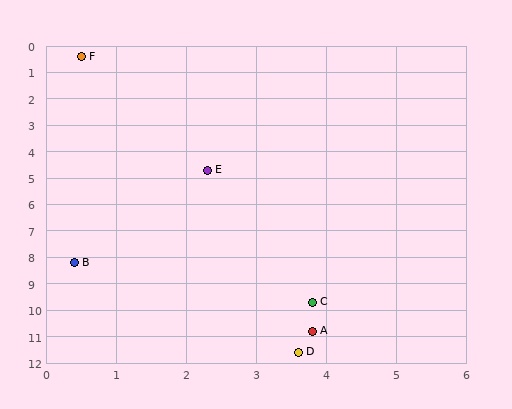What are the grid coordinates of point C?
Point C is at approximately (3.8, 9.7).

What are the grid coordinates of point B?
Point B is at approximately (0.4, 8.2).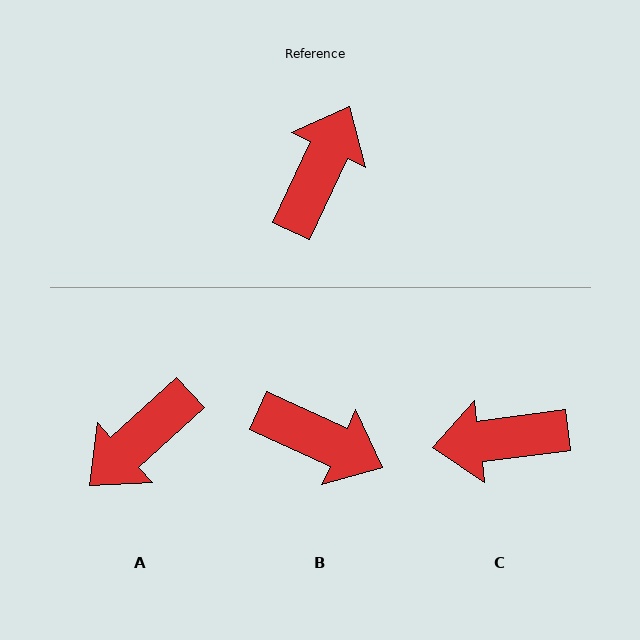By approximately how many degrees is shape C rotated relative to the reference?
Approximately 123 degrees counter-clockwise.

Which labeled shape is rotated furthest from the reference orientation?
A, about 158 degrees away.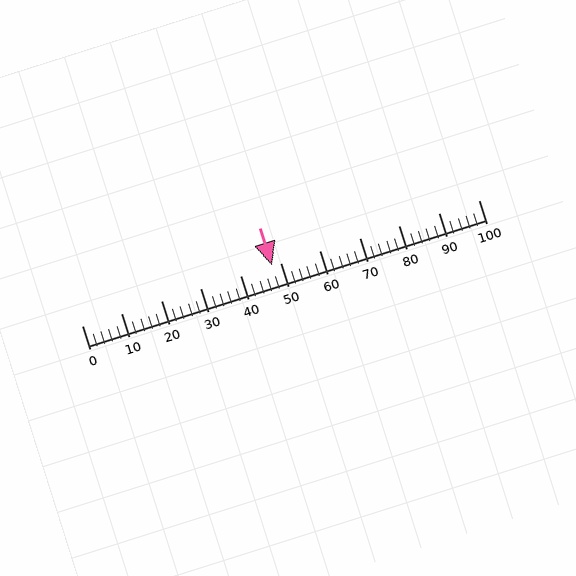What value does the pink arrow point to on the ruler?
The pink arrow points to approximately 48.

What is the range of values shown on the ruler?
The ruler shows values from 0 to 100.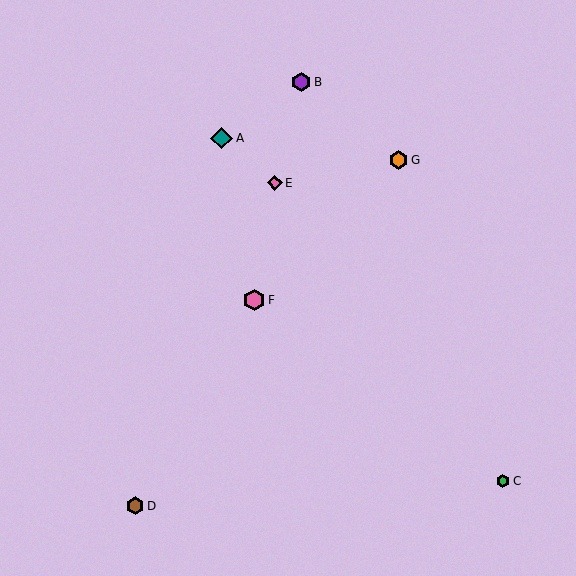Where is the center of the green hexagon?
The center of the green hexagon is at (503, 481).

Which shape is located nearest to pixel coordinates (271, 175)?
The pink diamond (labeled E) at (275, 183) is nearest to that location.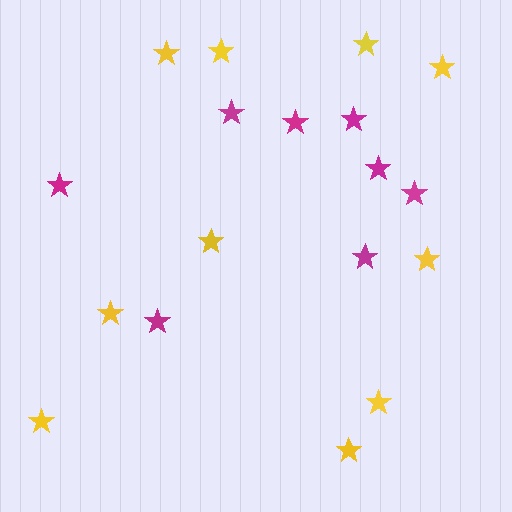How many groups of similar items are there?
There are 2 groups: one group of magenta stars (8) and one group of yellow stars (10).